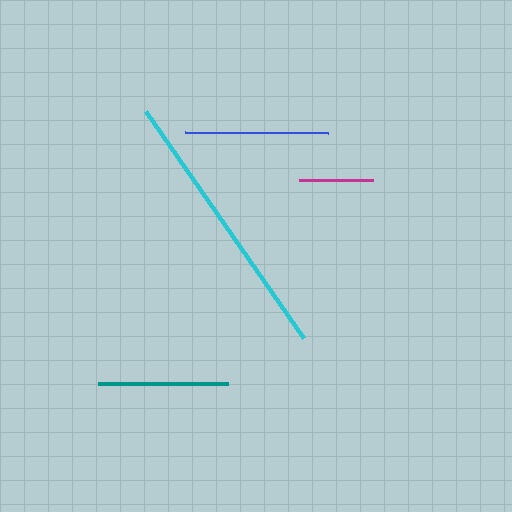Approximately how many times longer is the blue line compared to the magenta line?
The blue line is approximately 1.9 times the length of the magenta line.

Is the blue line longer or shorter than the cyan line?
The cyan line is longer than the blue line.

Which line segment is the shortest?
The magenta line is the shortest at approximately 75 pixels.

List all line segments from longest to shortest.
From longest to shortest: cyan, blue, teal, magenta.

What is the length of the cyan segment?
The cyan segment is approximately 277 pixels long.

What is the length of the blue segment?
The blue segment is approximately 144 pixels long.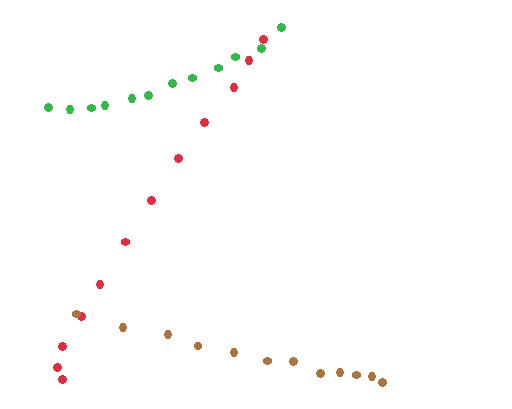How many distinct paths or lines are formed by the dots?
There are 3 distinct paths.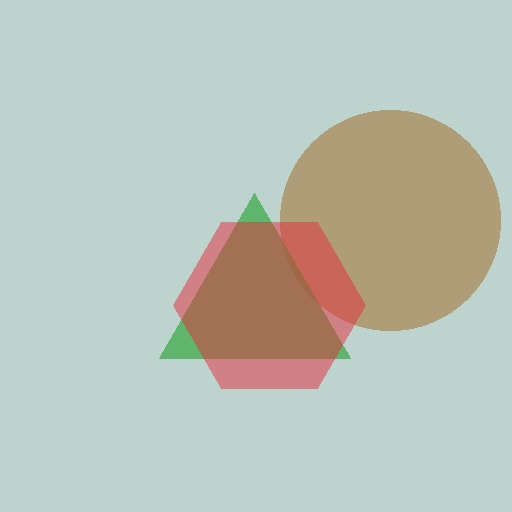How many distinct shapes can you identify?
There are 3 distinct shapes: a brown circle, a green triangle, a red hexagon.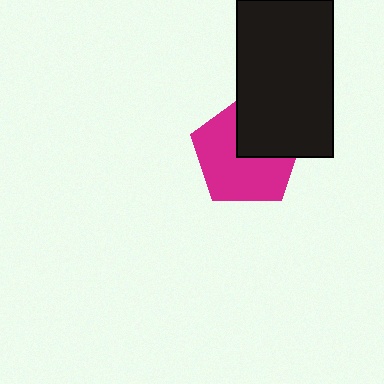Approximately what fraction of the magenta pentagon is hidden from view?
Roughly 36% of the magenta pentagon is hidden behind the black rectangle.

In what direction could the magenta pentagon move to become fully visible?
The magenta pentagon could move toward the lower-left. That would shift it out from behind the black rectangle entirely.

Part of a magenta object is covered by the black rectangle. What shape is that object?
It is a pentagon.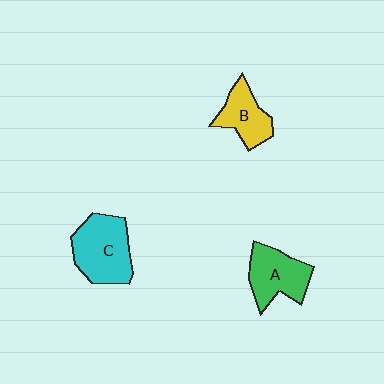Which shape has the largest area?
Shape C (cyan).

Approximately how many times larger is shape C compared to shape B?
Approximately 1.5 times.